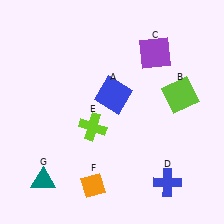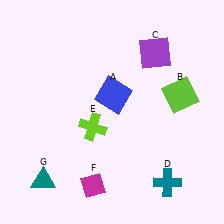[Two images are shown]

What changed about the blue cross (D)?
In Image 1, D is blue. In Image 2, it changed to teal.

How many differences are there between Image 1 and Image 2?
There are 2 differences between the two images.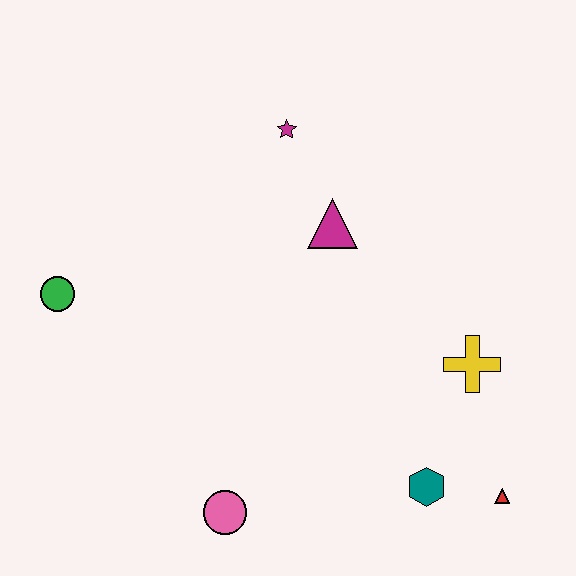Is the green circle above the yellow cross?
Yes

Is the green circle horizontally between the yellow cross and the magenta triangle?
No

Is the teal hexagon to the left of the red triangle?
Yes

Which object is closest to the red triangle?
The teal hexagon is closest to the red triangle.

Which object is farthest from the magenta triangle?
The red triangle is farthest from the magenta triangle.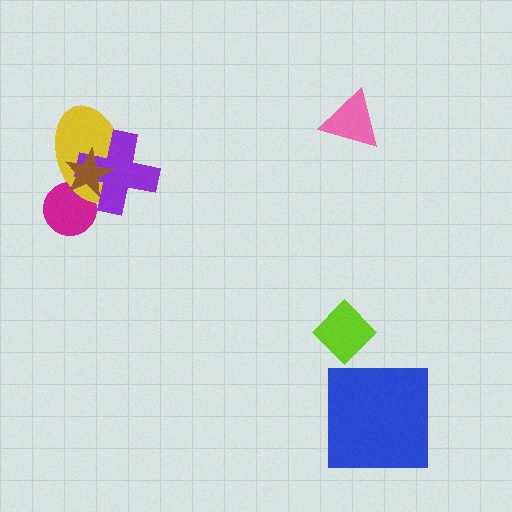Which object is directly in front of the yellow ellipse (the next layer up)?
The purple cross is directly in front of the yellow ellipse.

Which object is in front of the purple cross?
The brown star is in front of the purple cross.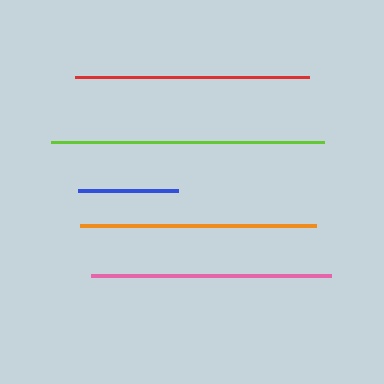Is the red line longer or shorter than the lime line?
The lime line is longer than the red line.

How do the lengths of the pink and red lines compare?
The pink and red lines are approximately the same length.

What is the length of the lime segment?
The lime segment is approximately 274 pixels long.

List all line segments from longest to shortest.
From longest to shortest: lime, pink, orange, red, blue.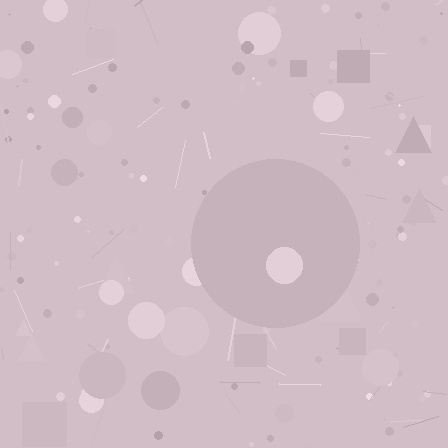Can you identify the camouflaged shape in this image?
The camouflaged shape is a circle.